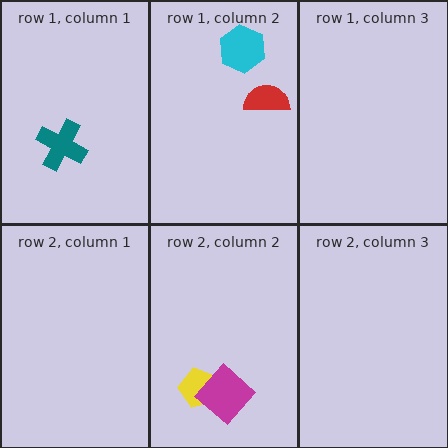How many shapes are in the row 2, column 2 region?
2.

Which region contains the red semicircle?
The row 1, column 2 region.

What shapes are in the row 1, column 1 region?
The teal cross.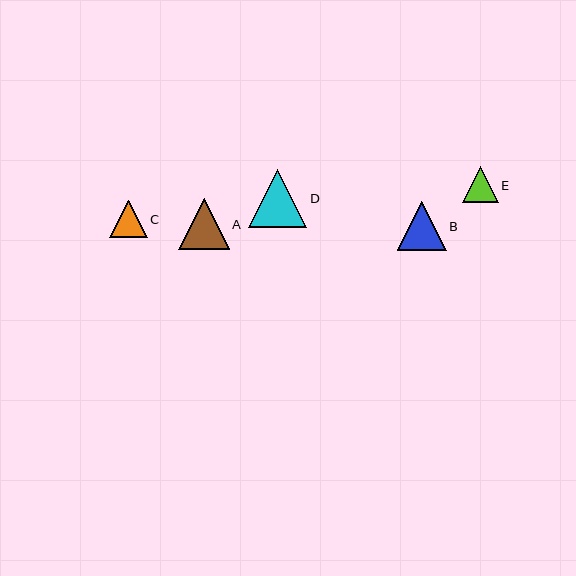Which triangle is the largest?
Triangle D is the largest with a size of approximately 58 pixels.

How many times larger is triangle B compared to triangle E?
Triangle B is approximately 1.4 times the size of triangle E.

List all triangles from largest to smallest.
From largest to smallest: D, A, B, C, E.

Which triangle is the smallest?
Triangle E is the smallest with a size of approximately 36 pixels.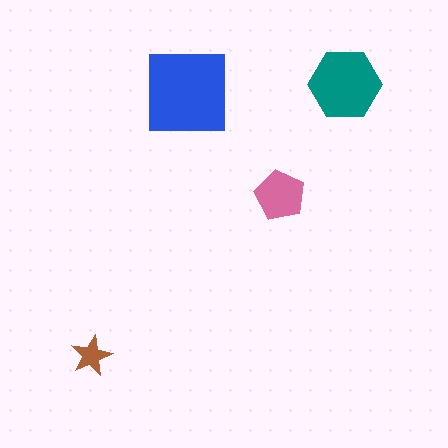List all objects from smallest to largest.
The brown star, the pink pentagon, the teal hexagon, the blue square.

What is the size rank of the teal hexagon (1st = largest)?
2nd.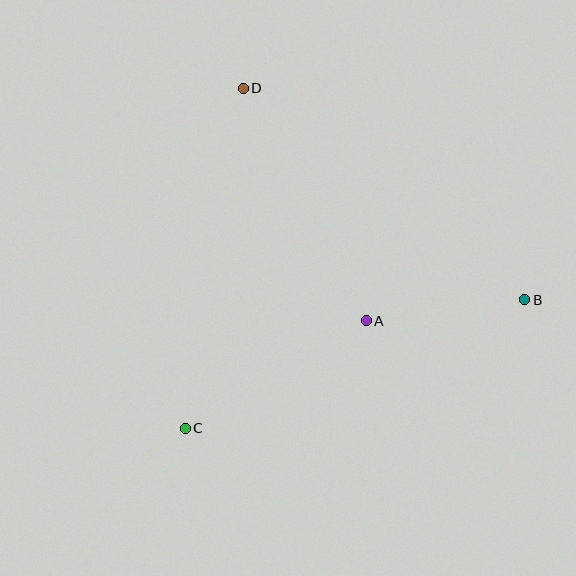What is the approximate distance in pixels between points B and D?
The distance between B and D is approximately 352 pixels.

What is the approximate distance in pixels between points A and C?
The distance between A and C is approximately 211 pixels.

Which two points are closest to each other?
Points A and B are closest to each other.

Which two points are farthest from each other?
Points B and C are farthest from each other.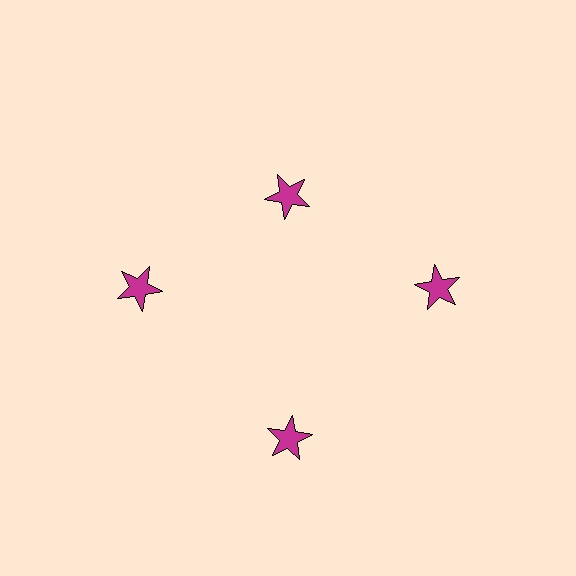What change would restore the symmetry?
The symmetry would be restored by moving it outward, back onto the ring so that all 4 stars sit at equal angles and equal distance from the center.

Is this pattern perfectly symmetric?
No. The 4 magenta stars are arranged in a ring, but one element near the 12 o'clock position is pulled inward toward the center, breaking the 4-fold rotational symmetry.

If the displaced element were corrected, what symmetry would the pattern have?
It would have 4-fold rotational symmetry — the pattern would map onto itself every 90 degrees.